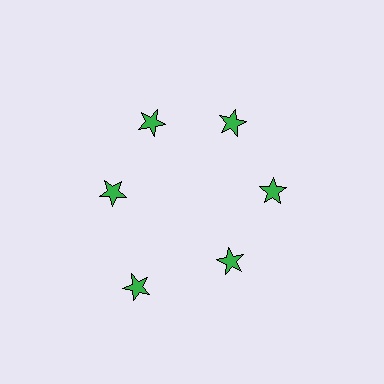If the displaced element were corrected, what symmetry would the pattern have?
It would have 6-fold rotational symmetry — the pattern would map onto itself every 60 degrees.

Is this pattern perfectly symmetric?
No. The 6 green stars are arranged in a ring, but one element near the 7 o'clock position is pushed outward from the center, breaking the 6-fold rotational symmetry.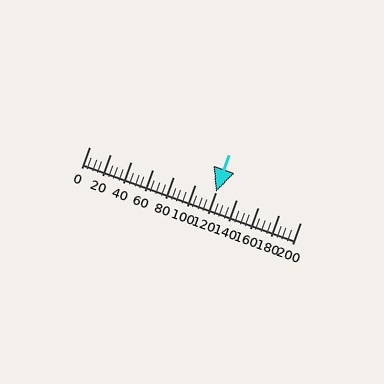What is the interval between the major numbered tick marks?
The major tick marks are spaced 20 units apart.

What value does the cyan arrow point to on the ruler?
The cyan arrow points to approximately 120.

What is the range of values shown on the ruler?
The ruler shows values from 0 to 200.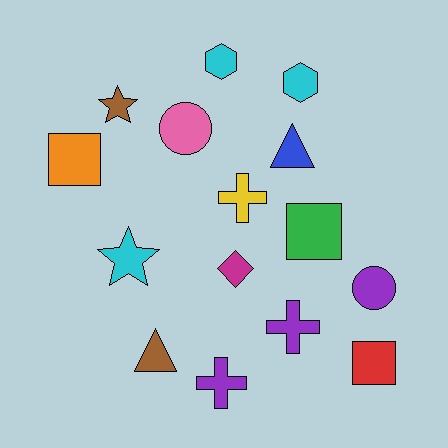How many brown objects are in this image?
There are 2 brown objects.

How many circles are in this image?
There are 2 circles.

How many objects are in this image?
There are 15 objects.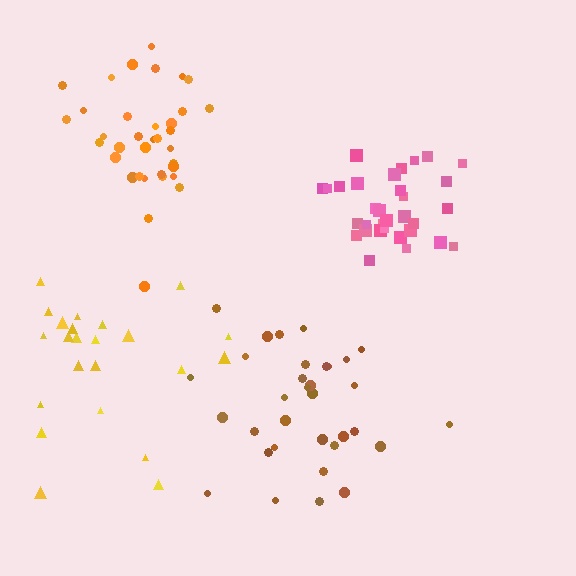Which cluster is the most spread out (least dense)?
Yellow.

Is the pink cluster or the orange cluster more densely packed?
Pink.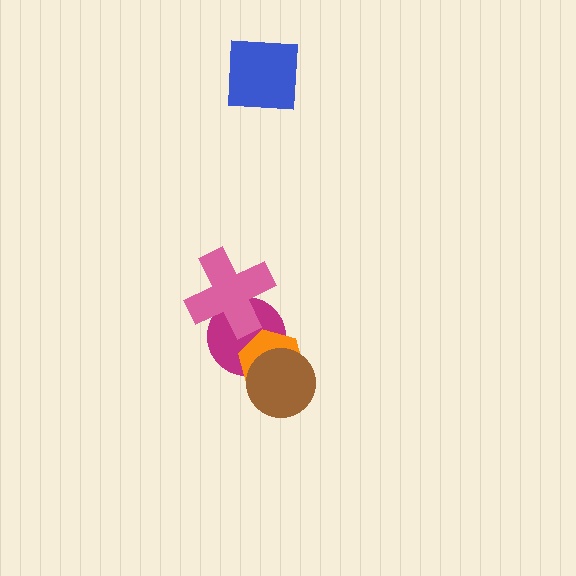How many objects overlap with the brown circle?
2 objects overlap with the brown circle.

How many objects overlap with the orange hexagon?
2 objects overlap with the orange hexagon.